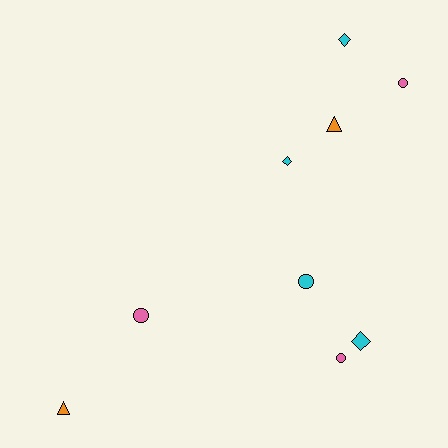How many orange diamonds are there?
There are no orange diamonds.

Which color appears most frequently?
Cyan, with 4 objects.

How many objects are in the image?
There are 9 objects.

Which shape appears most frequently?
Circle, with 4 objects.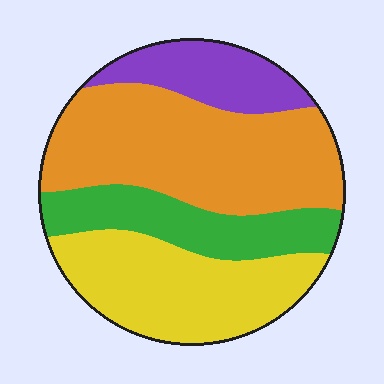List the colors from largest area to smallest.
From largest to smallest: orange, yellow, green, purple.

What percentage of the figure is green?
Green covers roughly 20% of the figure.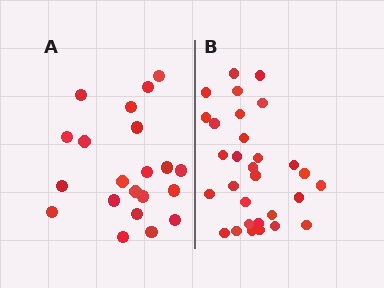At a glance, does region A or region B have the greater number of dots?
Region B (the right region) has more dots.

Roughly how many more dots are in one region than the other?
Region B has roughly 8 or so more dots than region A.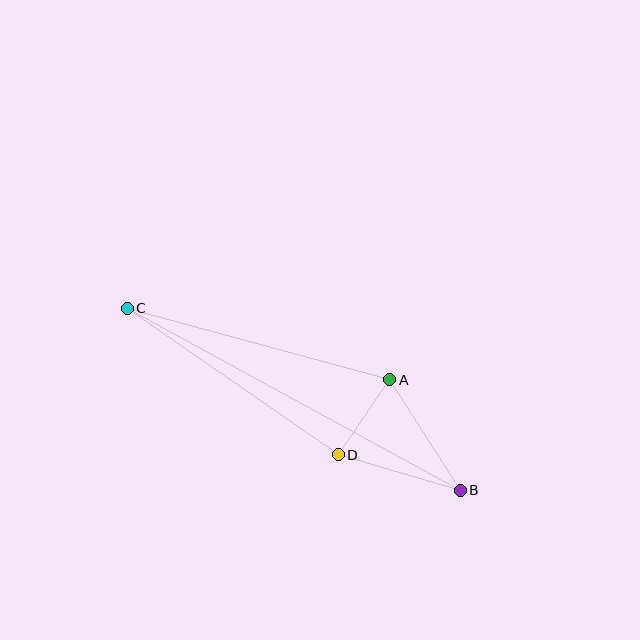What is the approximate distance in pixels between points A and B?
The distance between A and B is approximately 131 pixels.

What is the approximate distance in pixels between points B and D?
The distance between B and D is approximately 127 pixels.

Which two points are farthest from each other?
Points B and C are farthest from each other.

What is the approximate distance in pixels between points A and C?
The distance between A and C is approximately 272 pixels.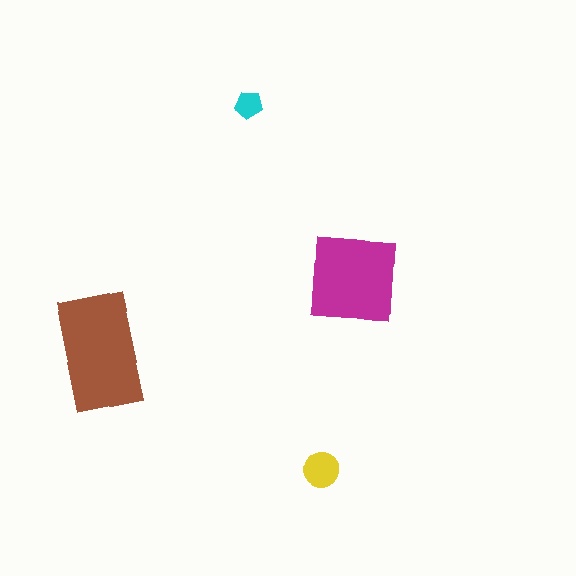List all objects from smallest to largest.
The cyan pentagon, the yellow circle, the magenta square, the brown rectangle.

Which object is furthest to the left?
The brown rectangle is leftmost.